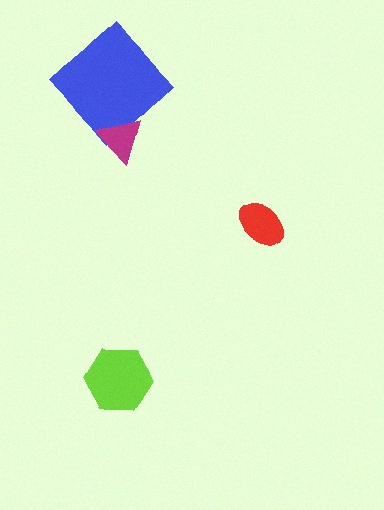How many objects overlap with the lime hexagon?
0 objects overlap with the lime hexagon.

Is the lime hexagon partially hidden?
No, no other shape covers it.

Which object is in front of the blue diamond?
The magenta triangle is in front of the blue diamond.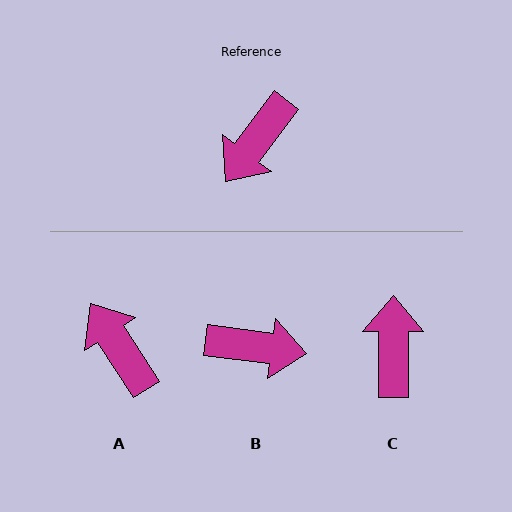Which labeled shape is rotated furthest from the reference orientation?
C, about 143 degrees away.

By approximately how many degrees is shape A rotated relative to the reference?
Approximately 110 degrees clockwise.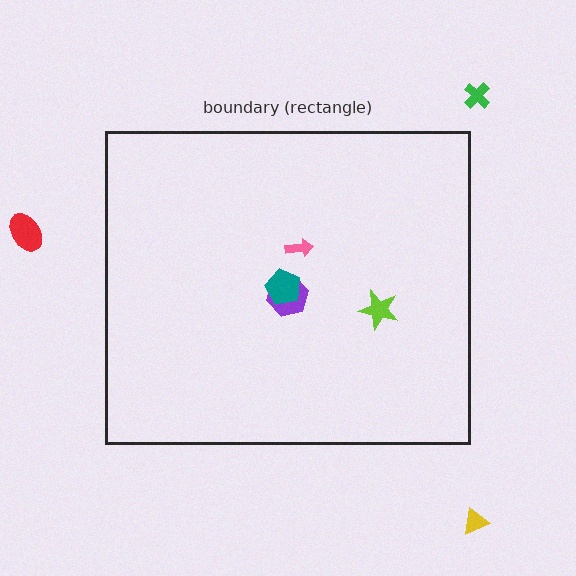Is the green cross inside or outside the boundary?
Outside.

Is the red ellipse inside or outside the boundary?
Outside.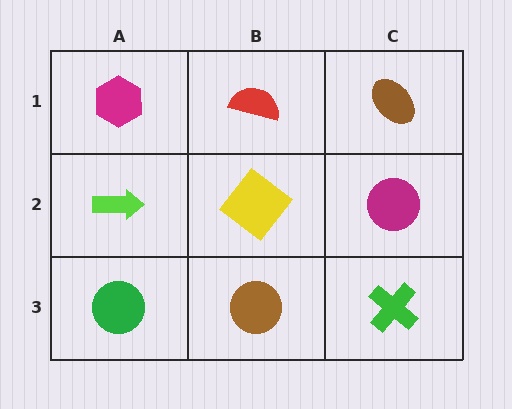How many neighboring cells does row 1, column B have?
3.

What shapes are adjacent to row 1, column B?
A yellow diamond (row 2, column B), a magenta hexagon (row 1, column A), a brown ellipse (row 1, column C).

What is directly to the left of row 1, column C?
A red semicircle.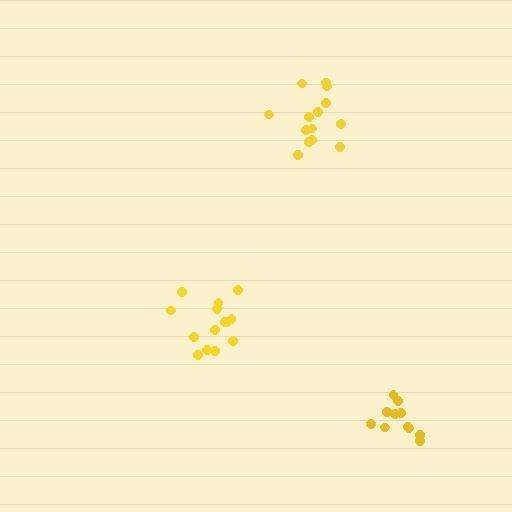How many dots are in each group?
Group 1: 14 dots, Group 2: 11 dots, Group 3: 14 dots (39 total).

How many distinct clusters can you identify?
There are 3 distinct clusters.